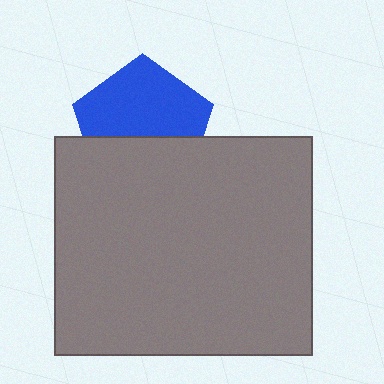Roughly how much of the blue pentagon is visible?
About half of it is visible (roughly 59%).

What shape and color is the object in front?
The object in front is a gray rectangle.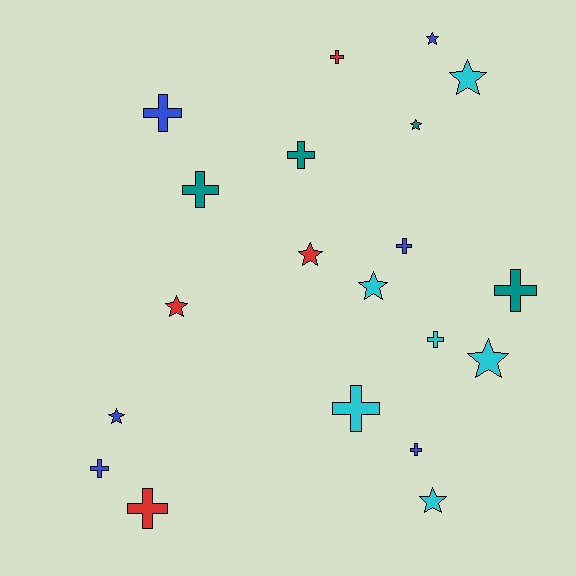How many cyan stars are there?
There are 4 cyan stars.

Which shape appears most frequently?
Cross, with 11 objects.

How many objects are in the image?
There are 20 objects.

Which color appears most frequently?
Cyan, with 6 objects.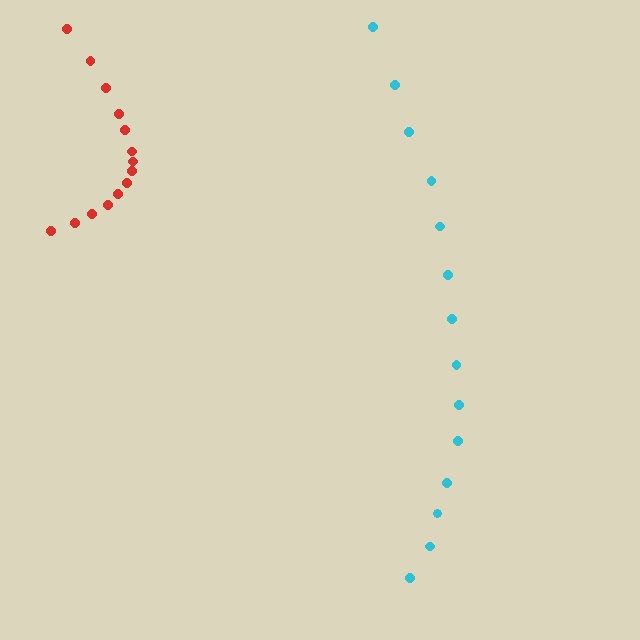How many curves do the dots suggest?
There are 2 distinct paths.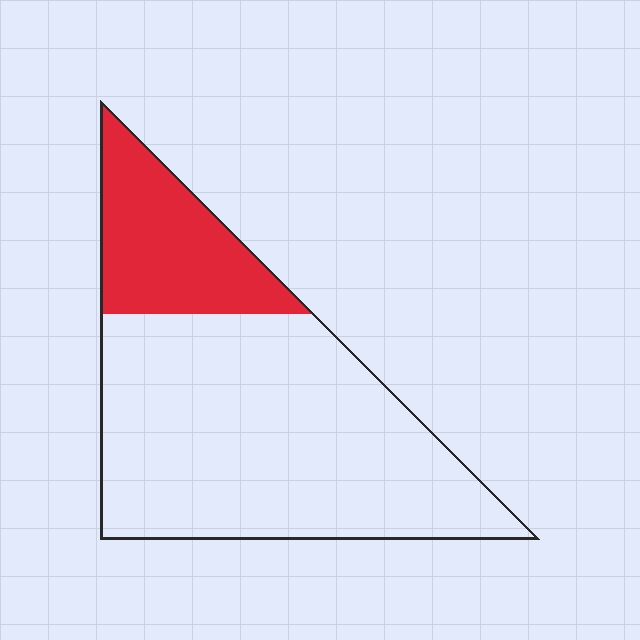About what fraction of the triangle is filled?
About one quarter (1/4).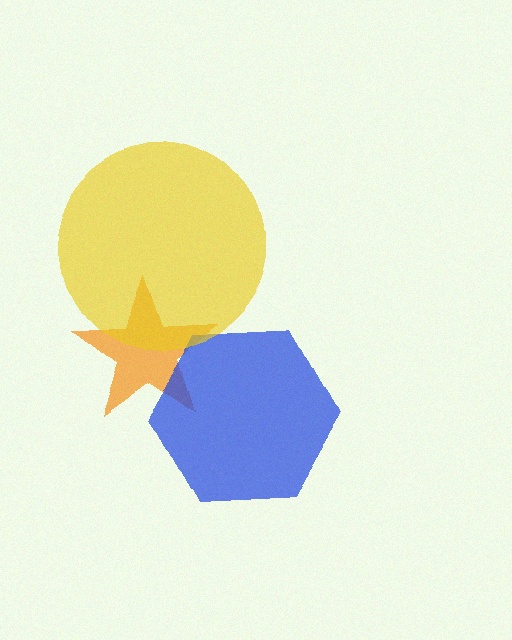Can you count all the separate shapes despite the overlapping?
Yes, there are 3 separate shapes.